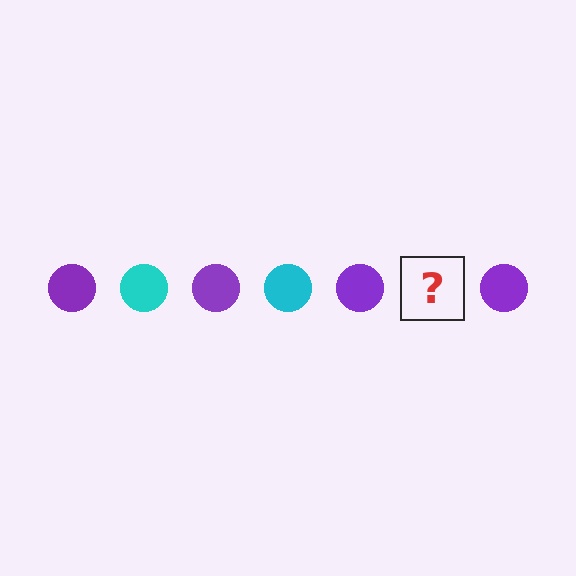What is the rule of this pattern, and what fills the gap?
The rule is that the pattern cycles through purple, cyan circles. The gap should be filled with a cyan circle.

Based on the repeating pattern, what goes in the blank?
The blank should be a cyan circle.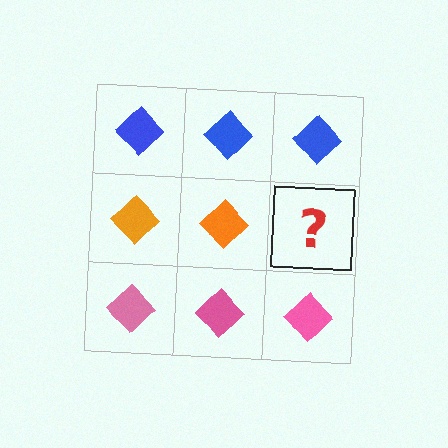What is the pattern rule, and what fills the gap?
The rule is that each row has a consistent color. The gap should be filled with an orange diamond.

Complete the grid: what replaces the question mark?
The question mark should be replaced with an orange diamond.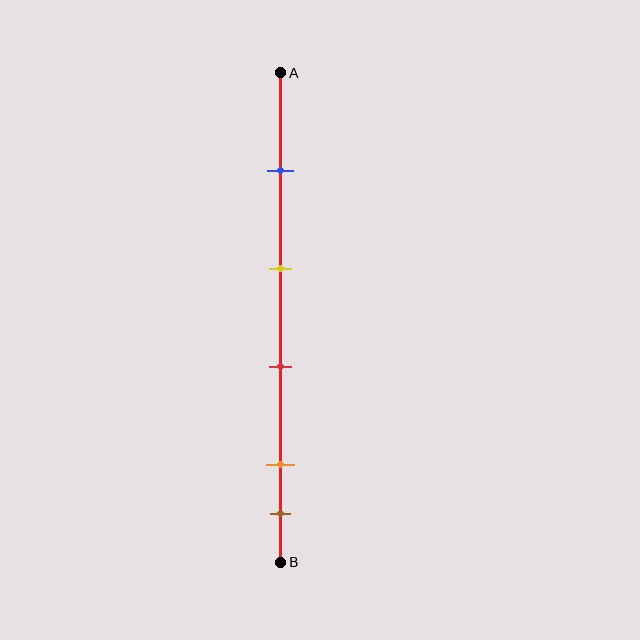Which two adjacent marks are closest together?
The orange and brown marks are the closest adjacent pair.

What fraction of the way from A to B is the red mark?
The red mark is approximately 60% (0.6) of the way from A to B.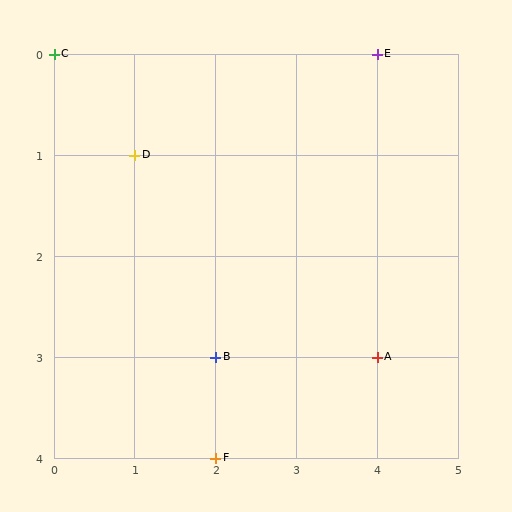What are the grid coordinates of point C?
Point C is at grid coordinates (0, 0).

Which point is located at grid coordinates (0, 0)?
Point C is at (0, 0).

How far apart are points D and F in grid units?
Points D and F are 1 column and 3 rows apart (about 3.2 grid units diagonally).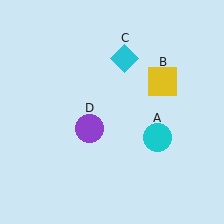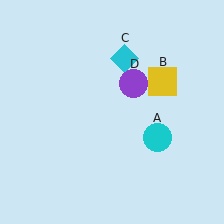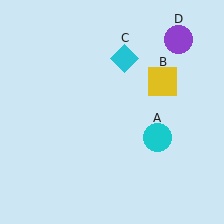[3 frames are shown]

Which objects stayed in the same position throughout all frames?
Cyan circle (object A) and yellow square (object B) and cyan diamond (object C) remained stationary.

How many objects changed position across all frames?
1 object changed position: purple circle (object D).